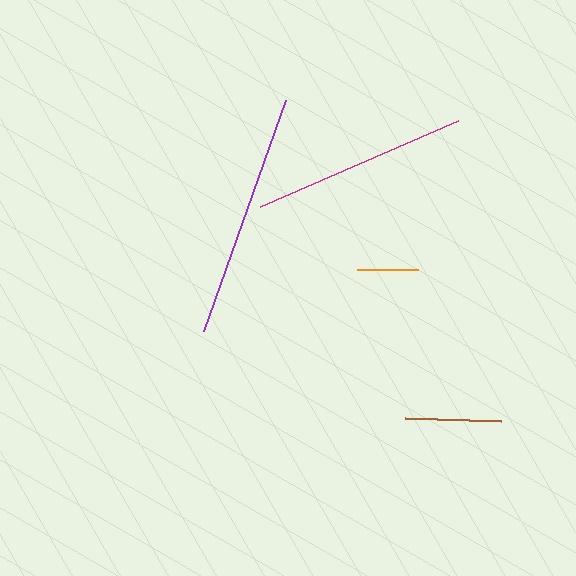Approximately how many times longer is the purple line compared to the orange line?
The purple line is approximately 4.0 times the length of the orange line.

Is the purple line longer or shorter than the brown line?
The purple line is longer than the brown line.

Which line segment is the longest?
The purple line is the longest at approximately 245 pixels.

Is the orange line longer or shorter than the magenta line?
The magenta line is longer than the orange line.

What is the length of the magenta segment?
The magenta segment is approximately 215 pixels long.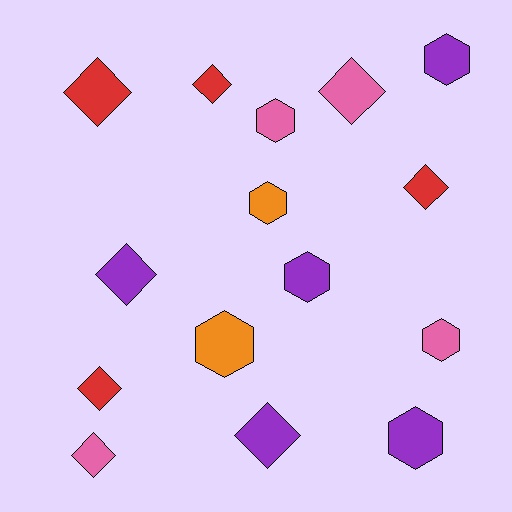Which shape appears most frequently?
Diamond, with 8 objects.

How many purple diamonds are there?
There are 2 purple diamonds.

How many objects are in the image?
There are 15 objects.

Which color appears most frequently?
Purple, with 5 objects.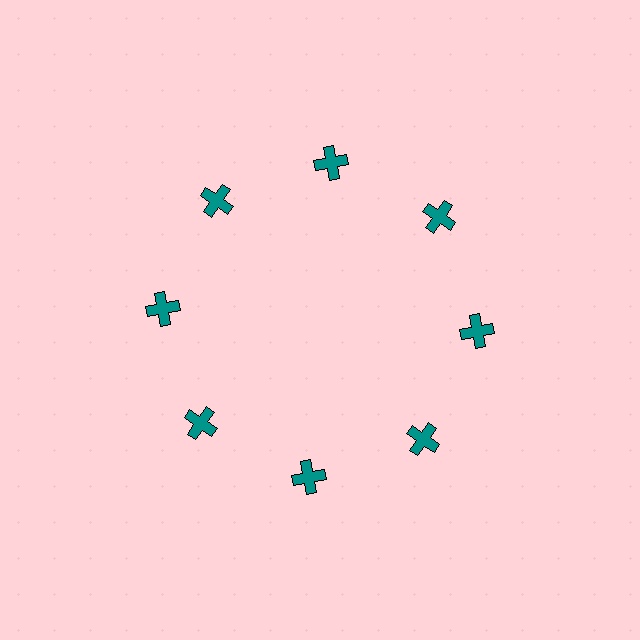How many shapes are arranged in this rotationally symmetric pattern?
There are 8 shapes, arranged in 8 groups of 1.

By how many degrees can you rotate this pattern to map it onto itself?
The pattern maps onto itself every 45 degrees of rotation.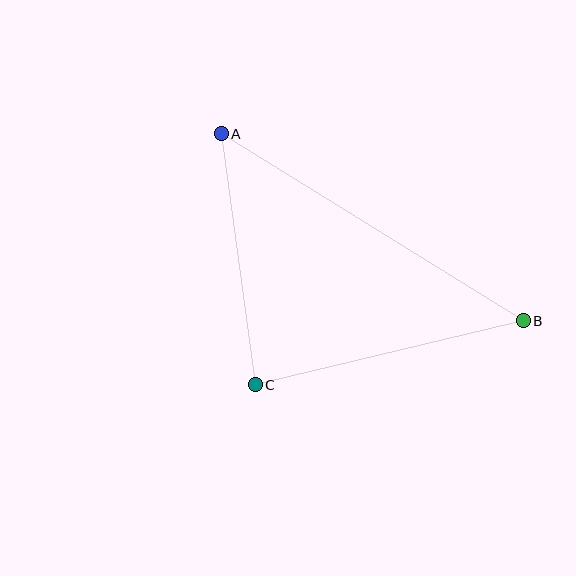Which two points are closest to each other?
Points A and C are closest to each other.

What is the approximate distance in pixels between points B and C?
The distance between B and C is approximately 275 pixels.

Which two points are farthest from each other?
Points A and B are farthest from each other.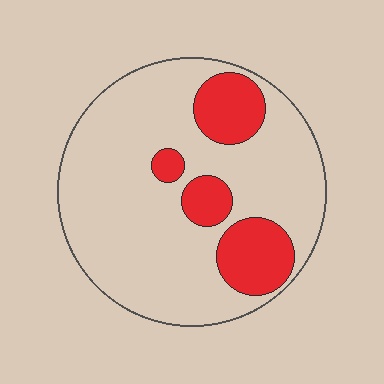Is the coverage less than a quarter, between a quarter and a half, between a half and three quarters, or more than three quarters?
Less than a quarter.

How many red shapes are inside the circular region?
4.